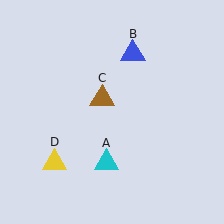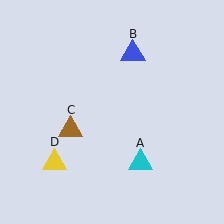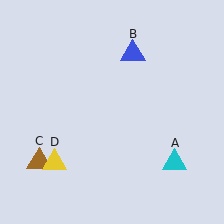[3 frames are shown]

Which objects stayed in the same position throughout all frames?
Blue triangle (object B) and yellow triangle (object D) remained stationary.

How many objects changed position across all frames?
2 objects changed position: cyan triangle (object A), brown triangle (object C).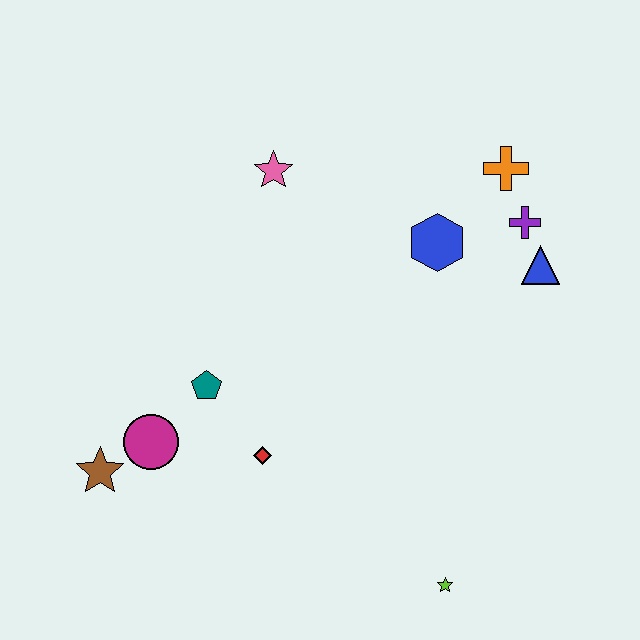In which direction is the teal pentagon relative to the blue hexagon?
The teal pentagon is to the left of the blue hexagon.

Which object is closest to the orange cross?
The purple cross is closest to the orange cross.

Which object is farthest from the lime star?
The pink star is farthest from the lime star.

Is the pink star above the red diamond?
Yes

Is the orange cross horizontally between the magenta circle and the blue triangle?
Yes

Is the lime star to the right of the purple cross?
No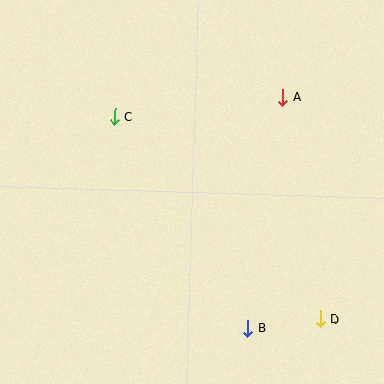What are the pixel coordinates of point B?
Point B is at (247, 328).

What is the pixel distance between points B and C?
The distance between B and C is 250 pixels.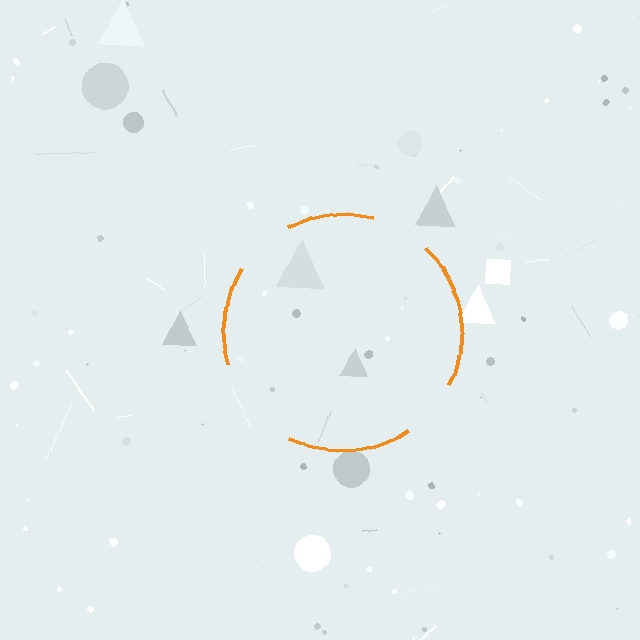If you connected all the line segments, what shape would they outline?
They would outline a circle.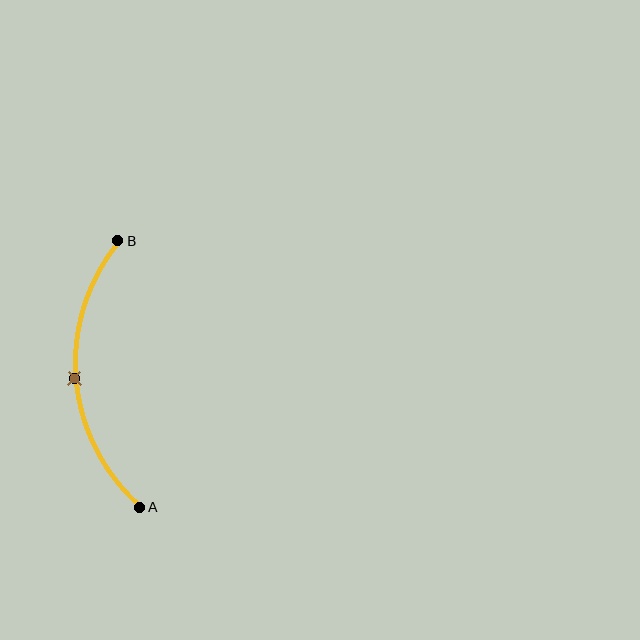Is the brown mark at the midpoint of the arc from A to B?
Yes. The brown mark lies on the arc at equal arc-length from both A and B — it is the arc midpoint.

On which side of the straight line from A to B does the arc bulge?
The arc bulges to the left of the straight line connecting A and B.